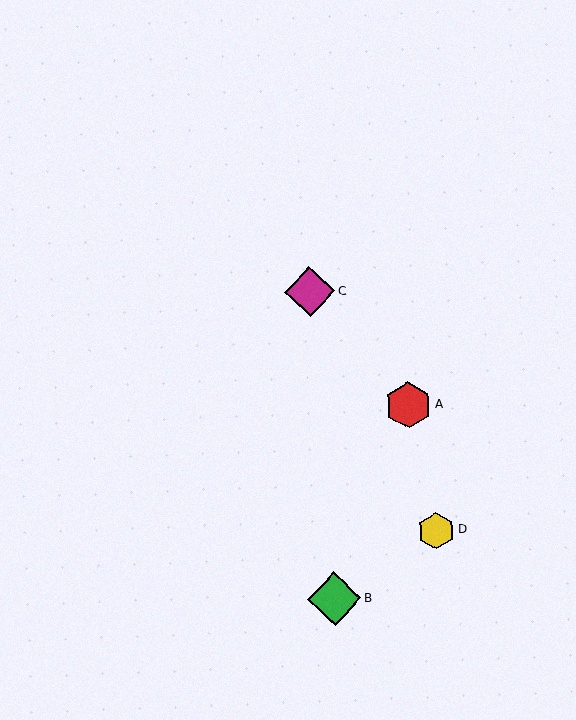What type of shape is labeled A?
Shape A is a red hexagon.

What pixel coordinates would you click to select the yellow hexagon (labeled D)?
Click at (436, 531) to select the yellow hexagon D.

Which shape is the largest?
The green diamond (labeled B) is the largest.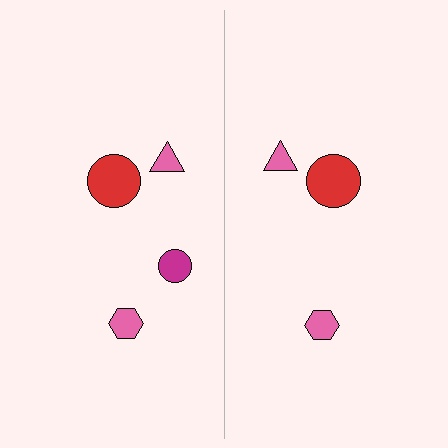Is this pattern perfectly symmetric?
No, the pattern is not perfectly symmetric. A magenta circle is missing from the right side.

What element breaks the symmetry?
A magenta circle is missing from the right side.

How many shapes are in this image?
There are 7 shapes in this image.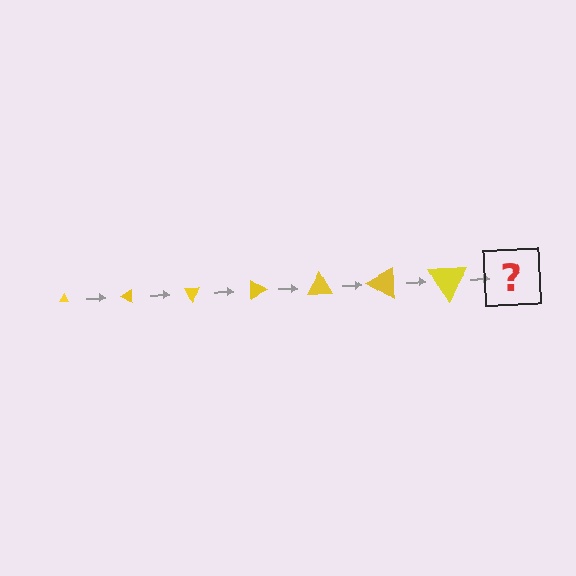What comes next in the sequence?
The next element should be a triangle, larger than the previous one and rotated 210 degrees from the start.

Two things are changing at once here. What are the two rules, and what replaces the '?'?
The two rules are that the triangle grows larger each step and it rotates 30 degrees each step. The '?' should be a triangle, larger than the previous one and rotated 210 degrees from the start.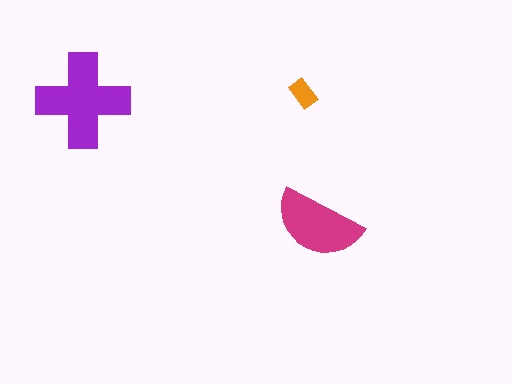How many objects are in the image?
There are 3 objects in the image.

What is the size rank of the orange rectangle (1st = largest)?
3rd.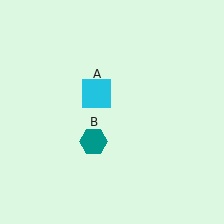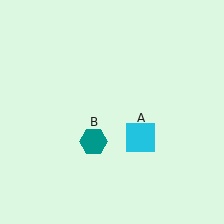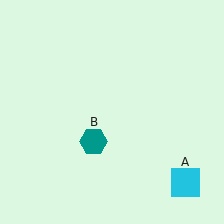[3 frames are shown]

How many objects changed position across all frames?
1 object changed position: cyan square (object A).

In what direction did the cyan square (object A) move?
The cyan square (object A) moved down and to the right.